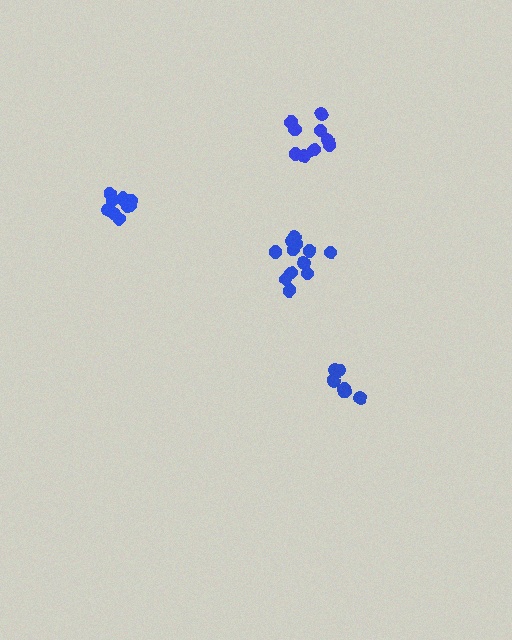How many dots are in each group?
Group 1: 12 dots, Group 2: 6 dots, Group 3: 9 dots, Group 4: 9 dots (36 total).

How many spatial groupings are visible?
There are 4 spatial groupings.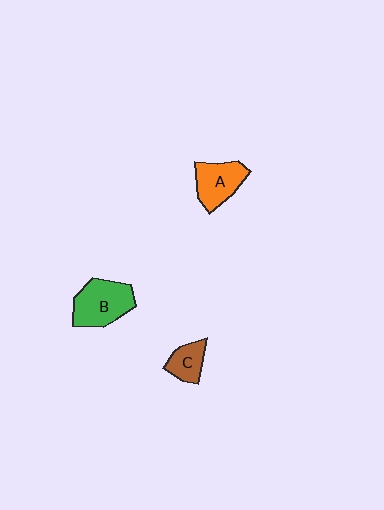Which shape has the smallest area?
Shape C (brown).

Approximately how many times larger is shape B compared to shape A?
Approximately 1.3 times.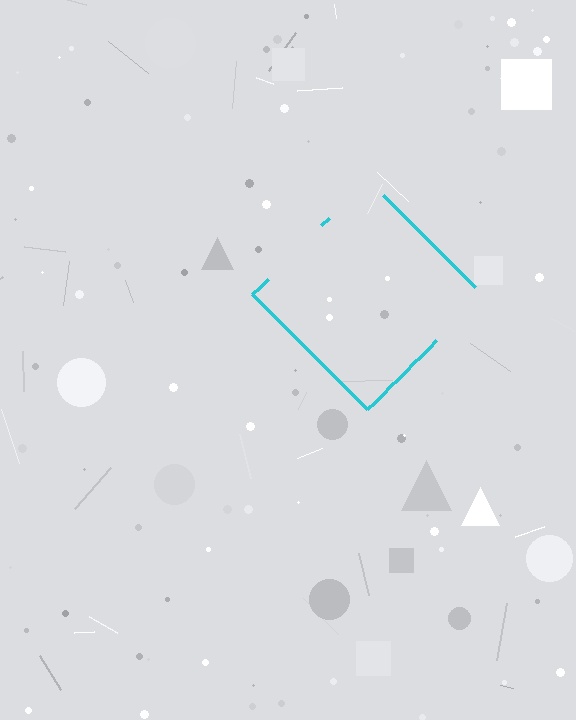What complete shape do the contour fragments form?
The contour fragments form a diamond.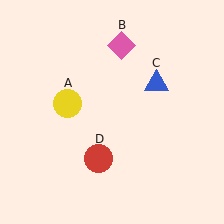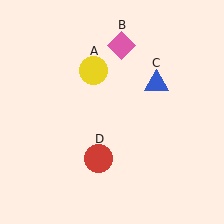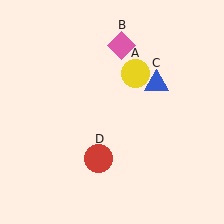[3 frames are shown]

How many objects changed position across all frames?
1 object changed position: yellow circle (object A).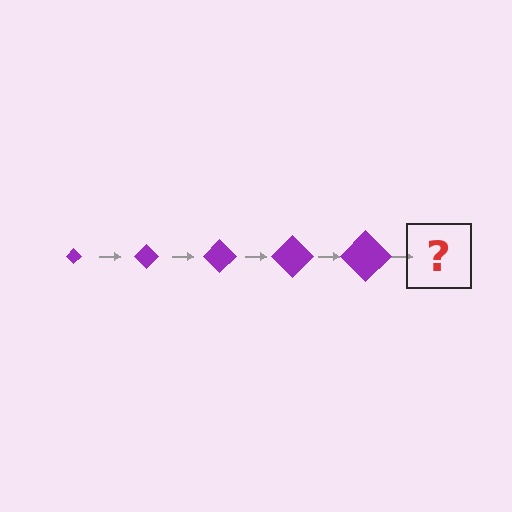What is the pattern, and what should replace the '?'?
The pattern is that the diamond gets progressively larger each step. The '?' should be a purple diamond, larger than the previous one.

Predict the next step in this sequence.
The next step is a purple diamond, larger than the previous one.